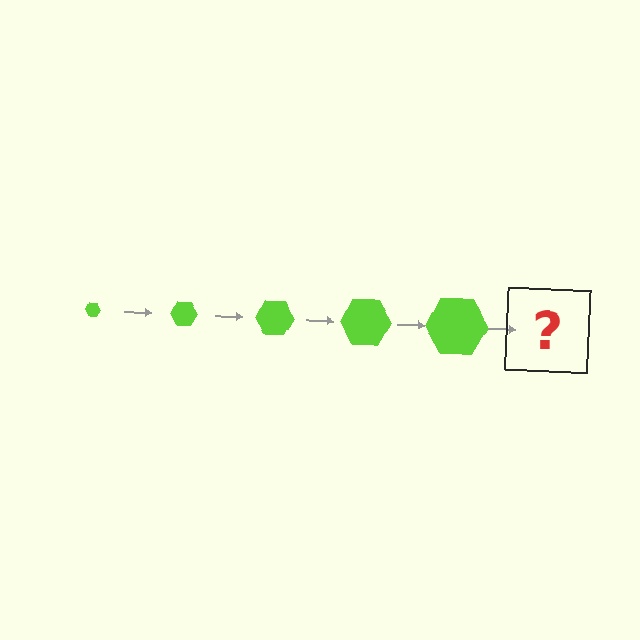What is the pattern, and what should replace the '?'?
The pattern is that the hexagon gets progressively larger each step. The '?' should be a lime hexagon, larger than the previous one.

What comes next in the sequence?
The next element should be a lime hexagon, larger than the previous one.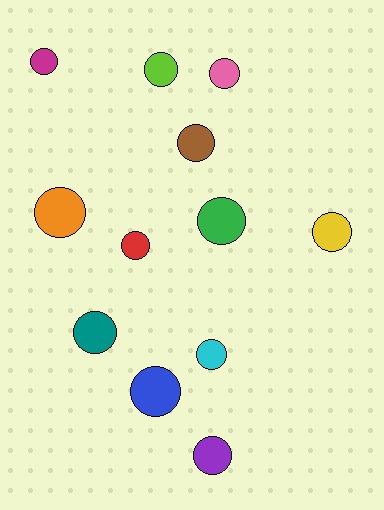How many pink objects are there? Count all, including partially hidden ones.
There is 1 pink object.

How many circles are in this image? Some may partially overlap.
There are 12 circles.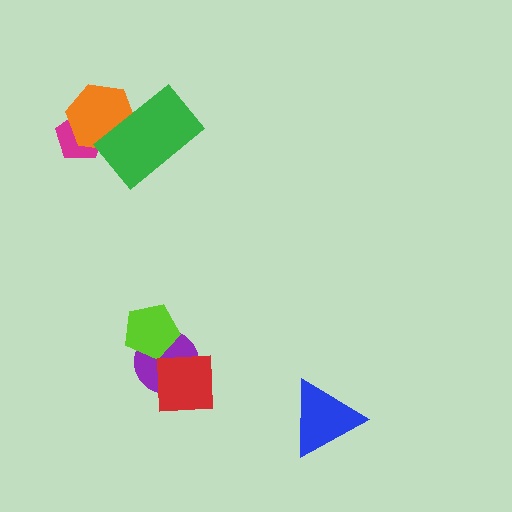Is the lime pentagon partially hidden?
No, no other shape covers it.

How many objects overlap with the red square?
1 object overlaps with the red square.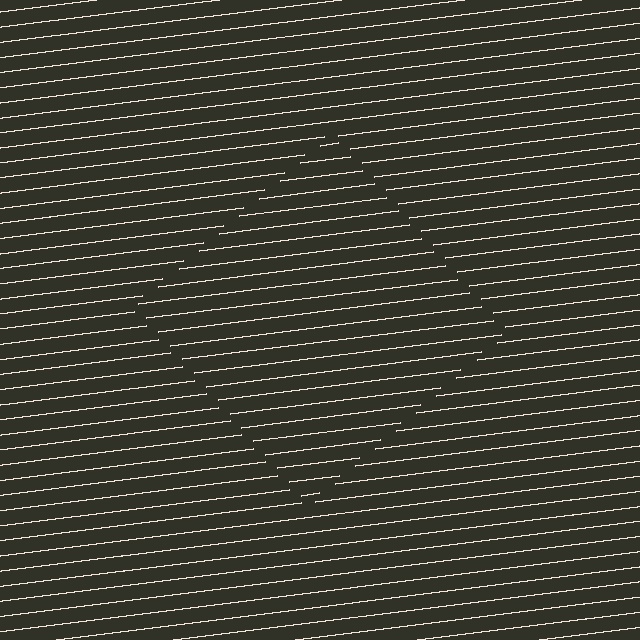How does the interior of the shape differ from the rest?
The interior of the shape contains the same grating, shifted by half a period — the contour is defined by the phase discontinuity where line-ends from the inner and outer gratings abut.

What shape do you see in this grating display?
An illusory square. The interior of the shape contains the same grating, shifted by half a period — the contour is defined by the phase discontinuity where line-ends from the inner and outer gratings abut.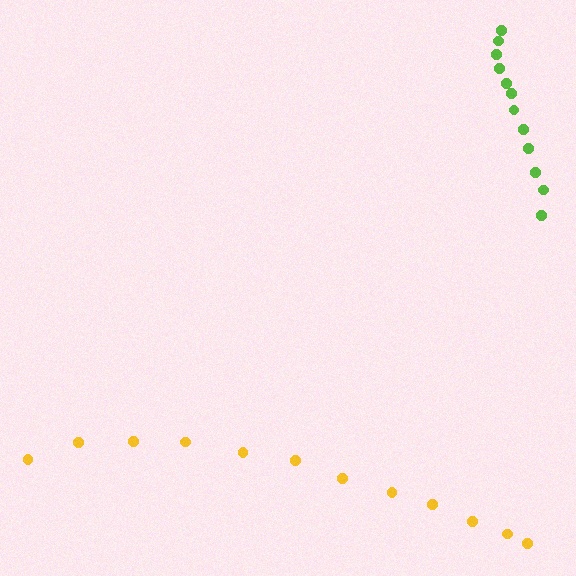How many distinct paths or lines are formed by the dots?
There are 2 distinct paths.